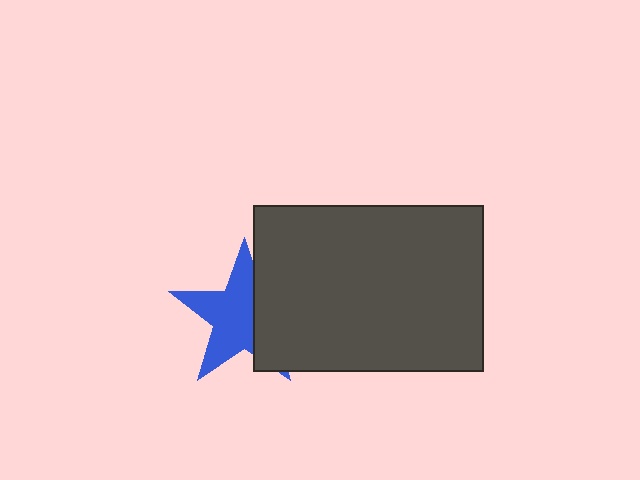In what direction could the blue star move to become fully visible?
The blue star could move left. That would shift it out from behind the dark gray rectangle entirely.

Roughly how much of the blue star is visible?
About half of it is visible (roughly 64%).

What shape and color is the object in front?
The object in front is a dark gray rectangle.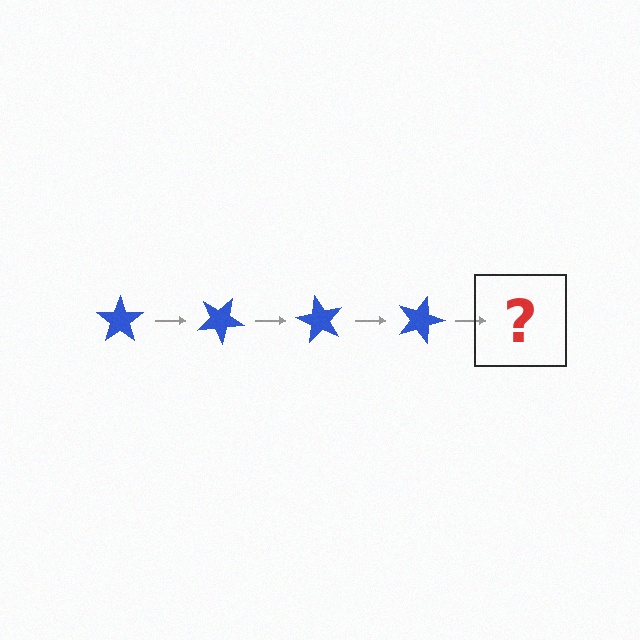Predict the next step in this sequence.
The next step is a blue star rotated 120 degrees.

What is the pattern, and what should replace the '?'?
The pattern is that the star rotates 30 degrees each step. The '?' should be a blue star rotated 120 degrees.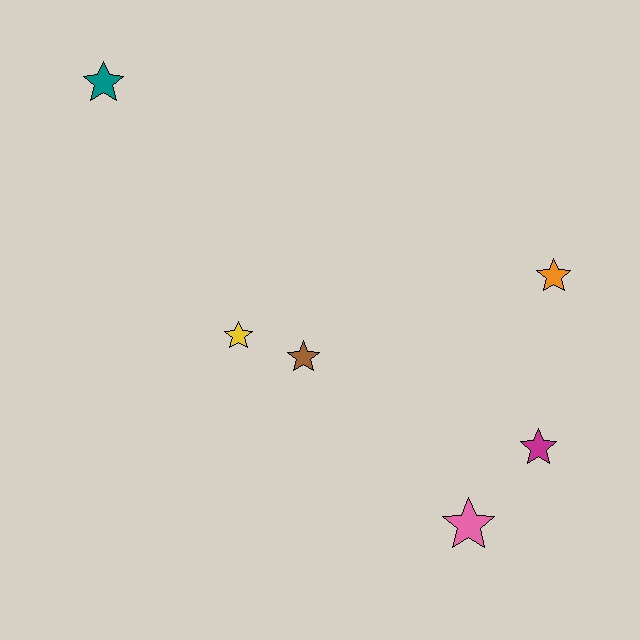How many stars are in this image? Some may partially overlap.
There are 6 stars.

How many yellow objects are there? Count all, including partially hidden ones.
There is 1 yellow object.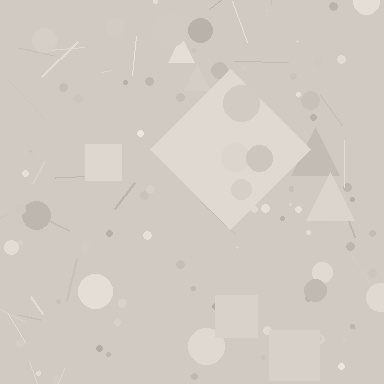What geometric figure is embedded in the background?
A diamond is embedded in the background.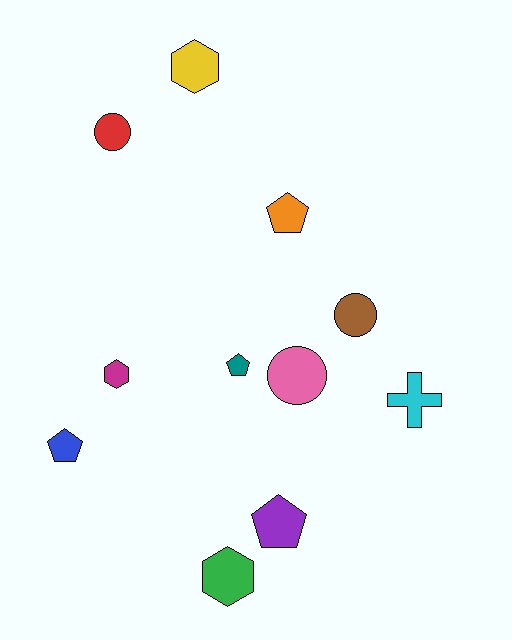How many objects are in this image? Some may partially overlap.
There are 11 objects.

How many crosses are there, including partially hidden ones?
There is 1 cross.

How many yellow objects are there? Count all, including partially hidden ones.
There is 1 yellow object.